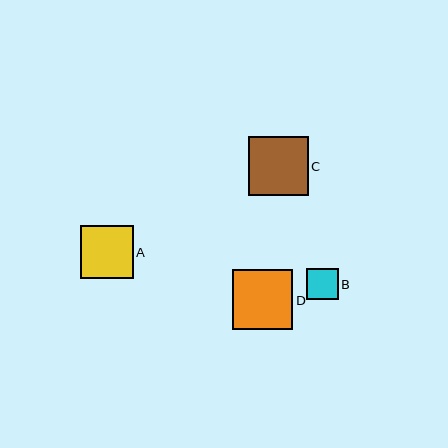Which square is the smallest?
Square B is the smallest with a size of approximately 31 pixels.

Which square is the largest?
Square D is the largest with a size of approximately 60 pixels.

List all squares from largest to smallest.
From largest to smallest: D, C, A, B.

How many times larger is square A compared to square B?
Square A is approximately 1.7 times the size of square B.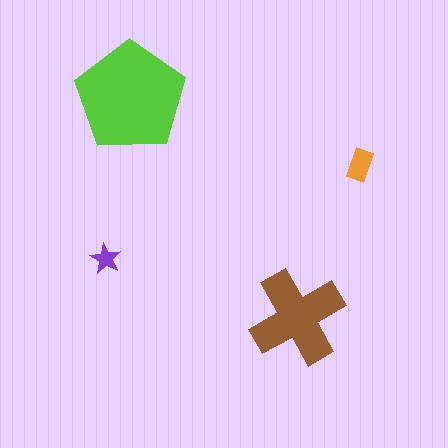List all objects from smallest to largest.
The purple star, the orange rectangle, the brown cross, the lime pentagon.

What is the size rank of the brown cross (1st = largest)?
2nd.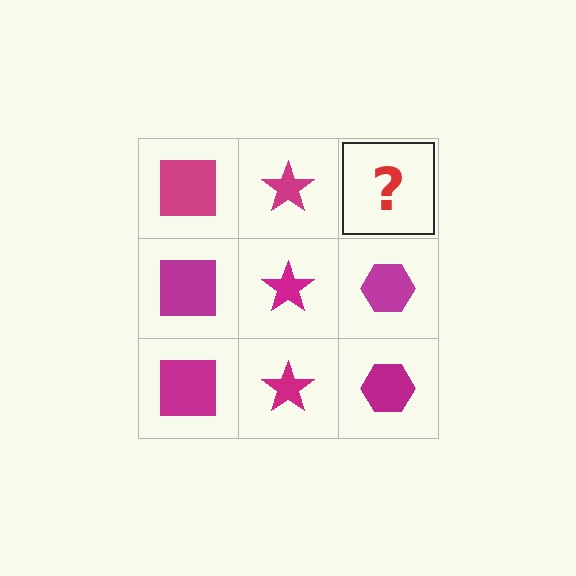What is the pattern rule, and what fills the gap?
The rule is that each column has a consistent shape. The gap should be filled with a magenta hexagon.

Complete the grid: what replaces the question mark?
The question mark should be replaced with a magenta hexagon.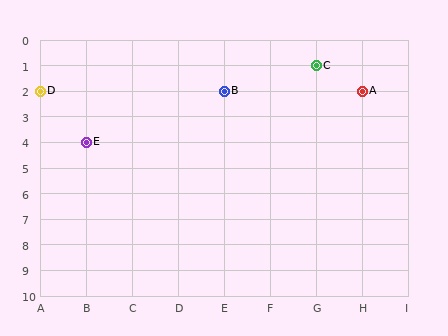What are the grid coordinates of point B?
Point B is at grid coordinates (E, 2).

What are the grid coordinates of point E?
Point E is at grid coordinates (B, 4).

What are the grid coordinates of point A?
Point A is at grid coordinates (H, 2).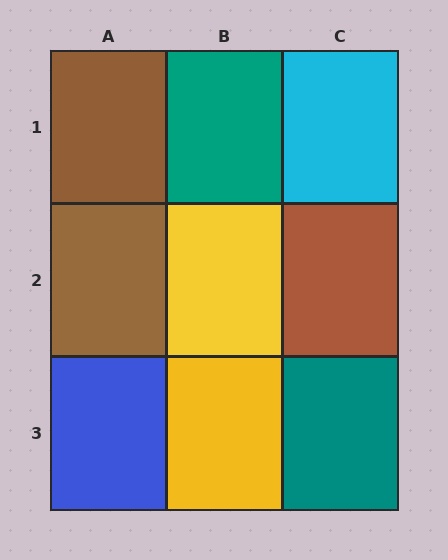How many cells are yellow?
2 cells are yellow.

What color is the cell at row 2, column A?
Brown.